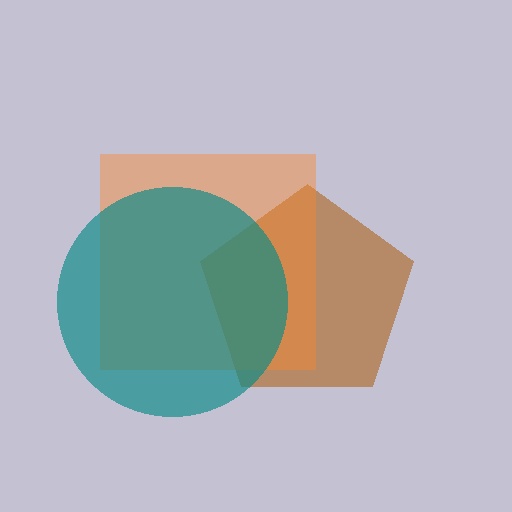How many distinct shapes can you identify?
There are 3 distinct shapes: a brown pentagon, an orange square, a teal circle.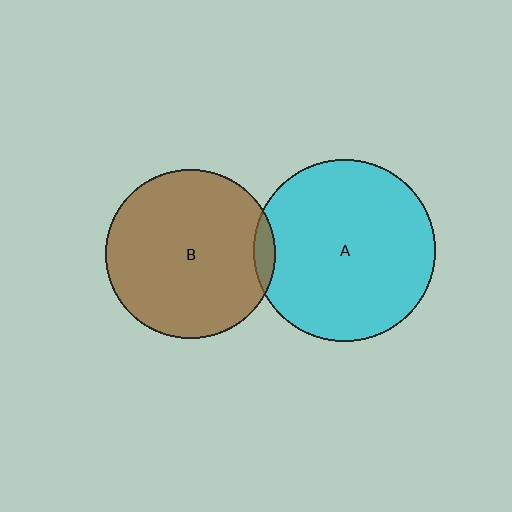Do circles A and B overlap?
Yes.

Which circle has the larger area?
Circle A (cyan).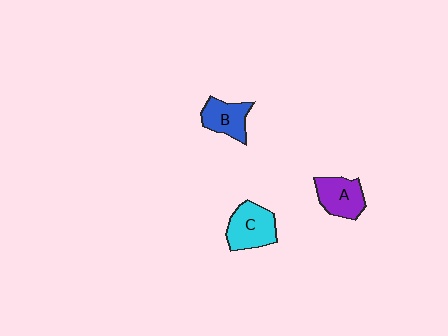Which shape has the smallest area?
Shape B (blue).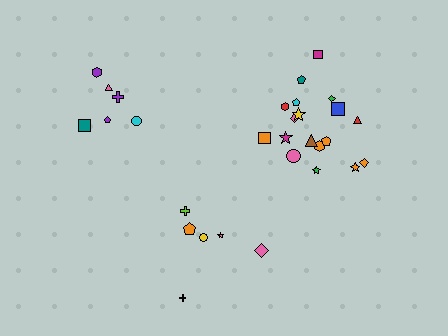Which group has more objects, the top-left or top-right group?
The top-right group.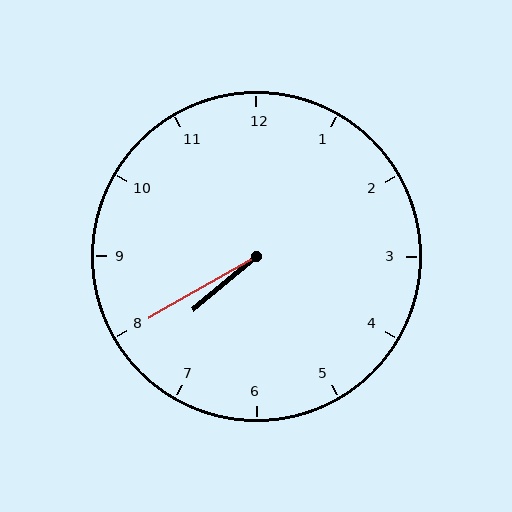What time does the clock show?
7:40.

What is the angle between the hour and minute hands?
Approximately 10 degrees.